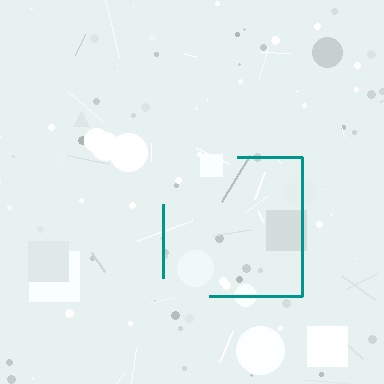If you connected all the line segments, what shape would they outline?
They would outline a square.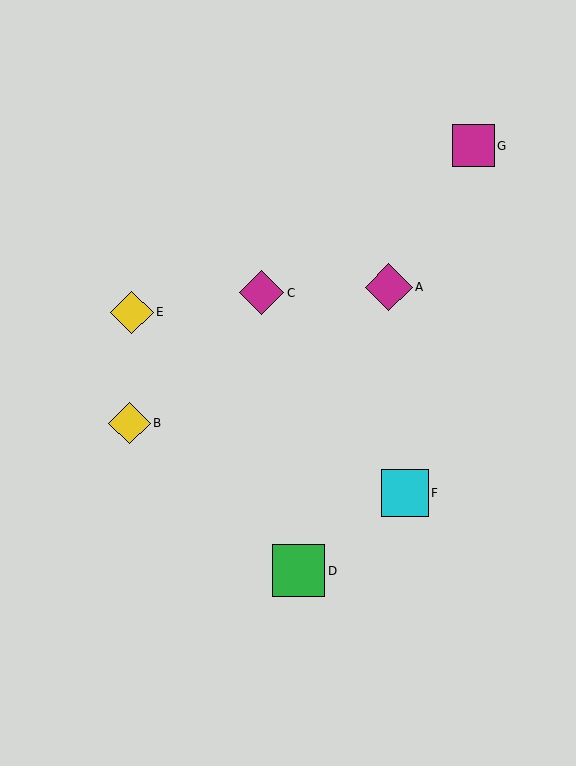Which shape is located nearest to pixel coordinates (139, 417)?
The yellow diamond (labeled B) at (129, 423) is nearest to that location.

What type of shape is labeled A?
Shape A is a magenta diamond.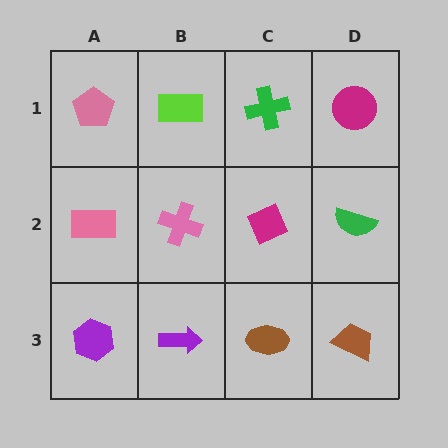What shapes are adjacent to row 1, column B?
A pink cross (row 2, column B), a pink pentagon (row 1, column A), a green cross (row 1, column C).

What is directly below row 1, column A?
A pink rectangle.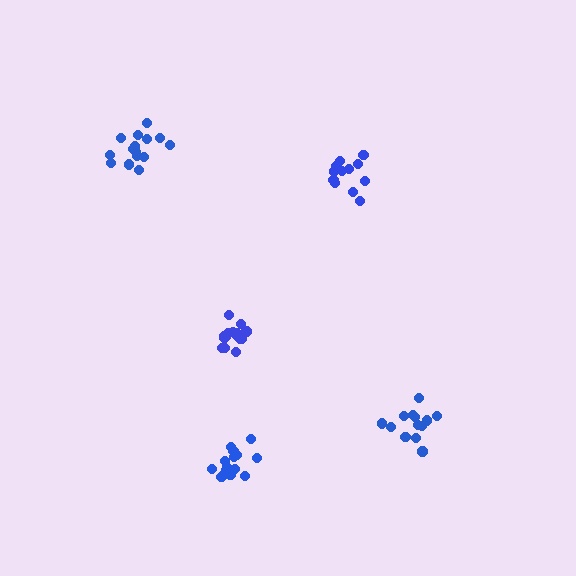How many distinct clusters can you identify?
There are 5 distinct clusters.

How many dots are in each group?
Group 1: 15 dots, Group 2: 13 dots, Group 3: 12 dots, Group 4: 16 dots, Group 5: 16 dots (72 total).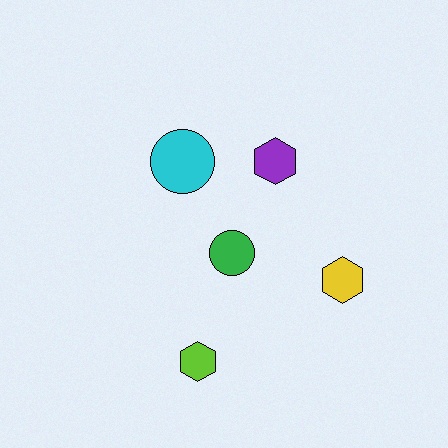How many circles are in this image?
There are 2 circles.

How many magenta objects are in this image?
There are no magenta objects.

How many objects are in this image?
There are 5 objects.